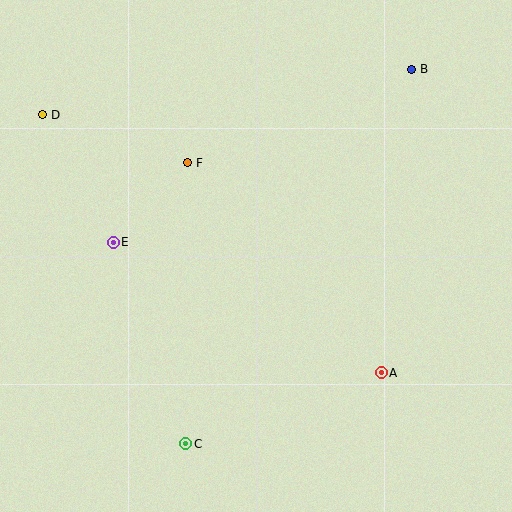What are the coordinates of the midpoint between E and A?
The midpoint between E and A is at (247, 308).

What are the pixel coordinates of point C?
Point C is at (186, 444).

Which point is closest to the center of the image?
Point F at (188, 163) is closest to the center.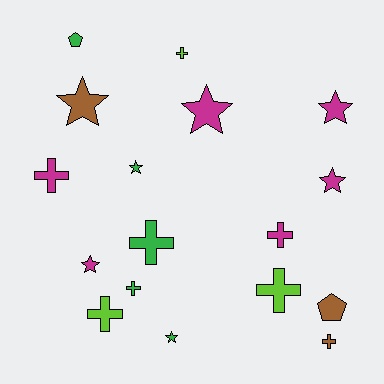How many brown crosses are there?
There is 1 brown cross.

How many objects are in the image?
There are 17 objects.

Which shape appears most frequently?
Cross, with 8 objects.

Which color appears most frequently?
Magenta, with 6 objects.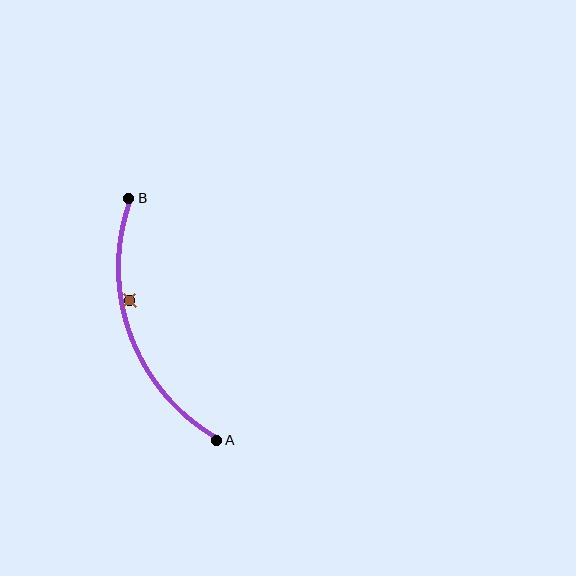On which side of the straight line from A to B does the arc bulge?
The arc bulges to the left of the straight line connecting A and B.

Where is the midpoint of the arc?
The arc midpoint is the point on the curve farthest from the straight line joining A and B. It sits to the left of that line.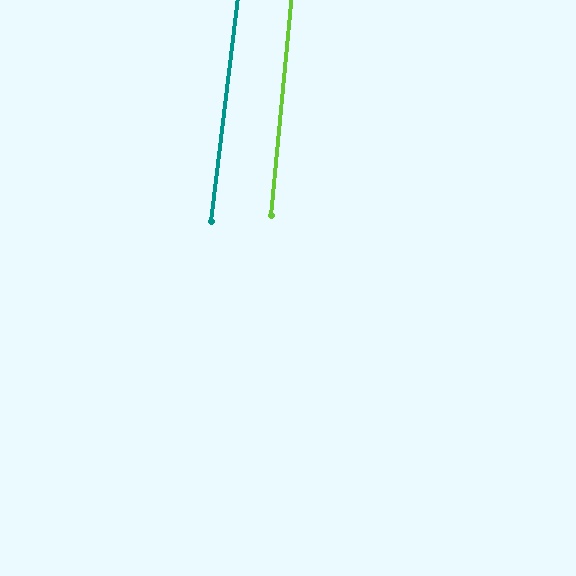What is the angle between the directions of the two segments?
Approximately 1 degree.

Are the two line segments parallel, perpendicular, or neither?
Parallel — their directions differ by only 1.2°.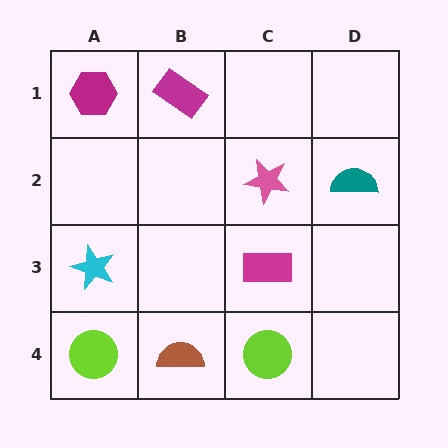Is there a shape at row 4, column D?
No, that cell is empty.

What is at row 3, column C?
A magenta rectangle.